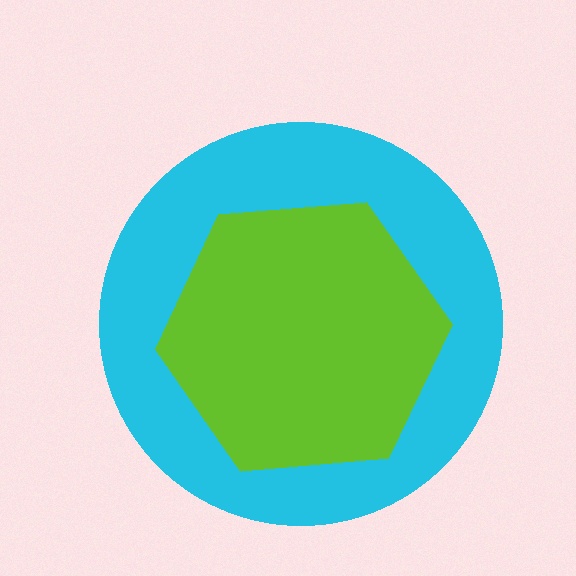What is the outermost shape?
The cyan circle.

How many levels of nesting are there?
2.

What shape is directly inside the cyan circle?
The lime hexagon.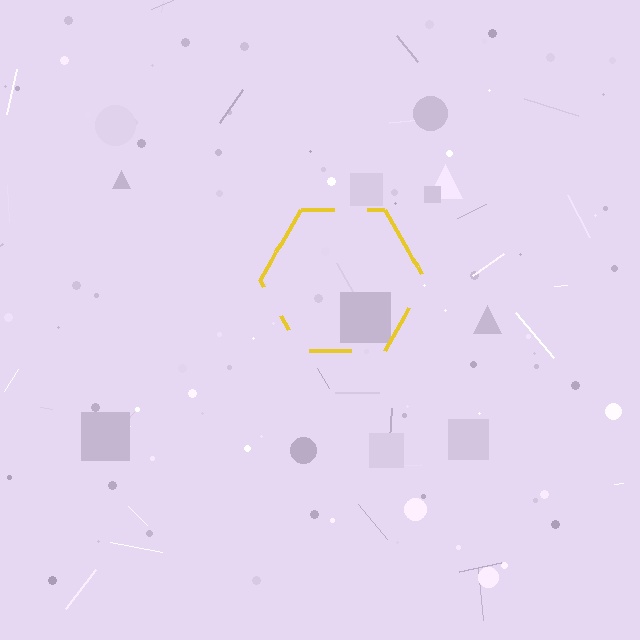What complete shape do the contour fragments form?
The contour fragments form a hexagon.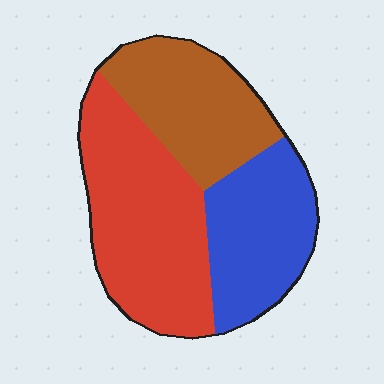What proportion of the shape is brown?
Brown covers about 30% of the shape.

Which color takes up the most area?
Red, at roughly 45%.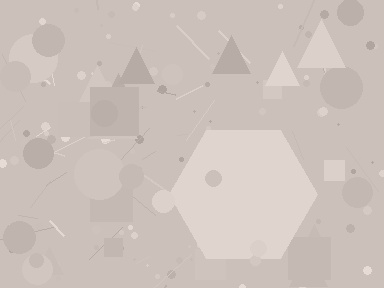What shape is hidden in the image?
A hexagon is hidden in the image.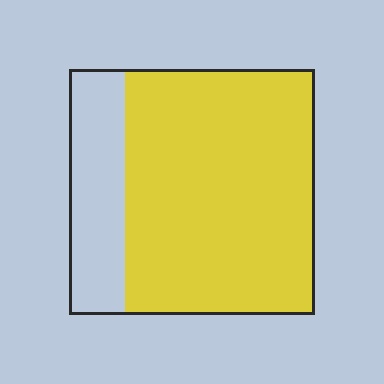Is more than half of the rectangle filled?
Yes.